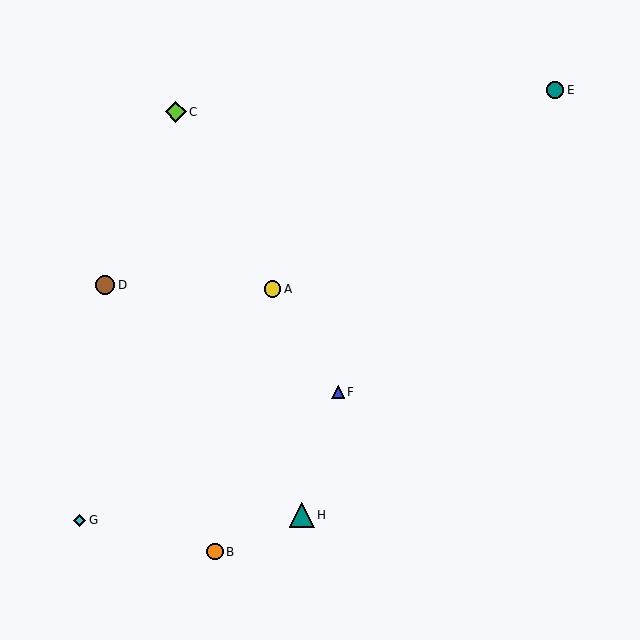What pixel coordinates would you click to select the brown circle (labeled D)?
Click at (105, 285) to select the brown circle D.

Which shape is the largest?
The teal triangle (labeled H) is the largest.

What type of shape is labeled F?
Shape F is a blue triangle.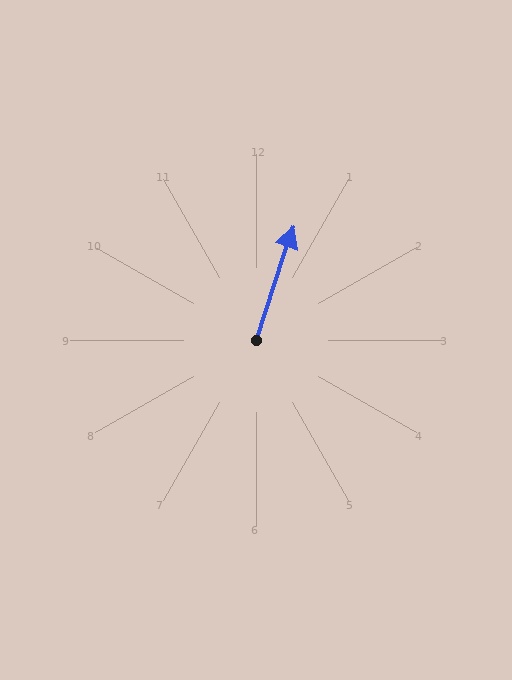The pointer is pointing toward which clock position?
Roughly 1 o'clock.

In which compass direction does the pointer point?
North.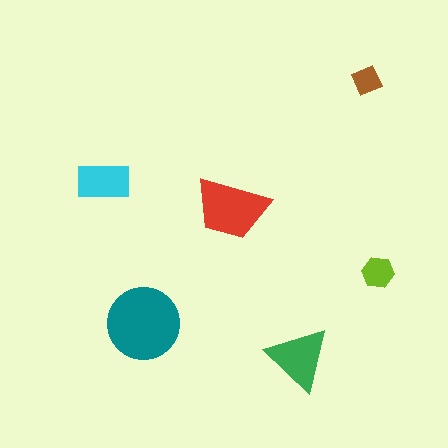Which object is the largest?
The teal circle.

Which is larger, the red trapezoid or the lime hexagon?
The red trapezoid.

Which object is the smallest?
The brown diamond.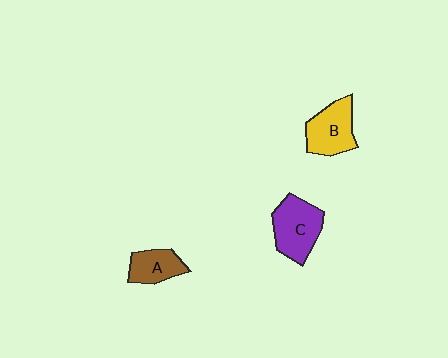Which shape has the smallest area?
Shape A (brown).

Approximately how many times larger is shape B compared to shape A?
Approximately 1.4 times.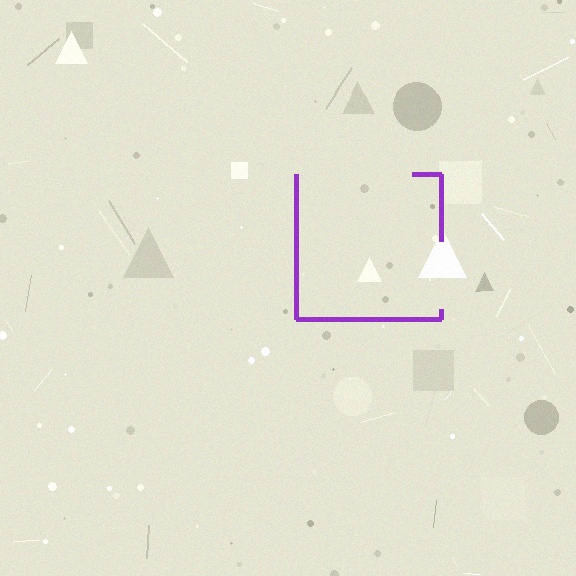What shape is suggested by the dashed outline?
The dashed outline suggests a square.